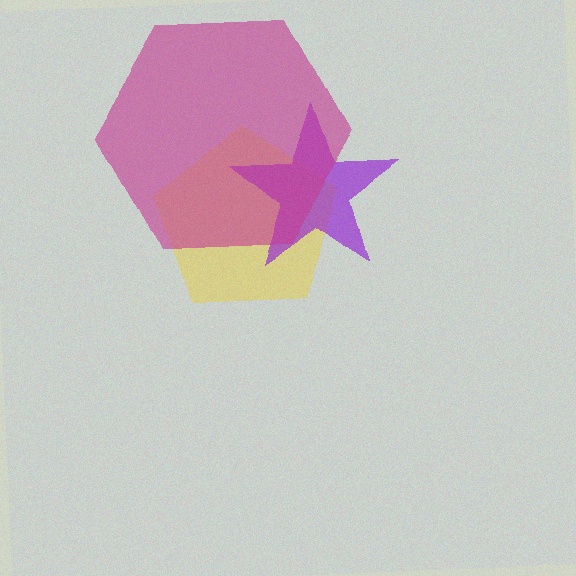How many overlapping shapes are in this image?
There are 3 overlapping shapes in the image.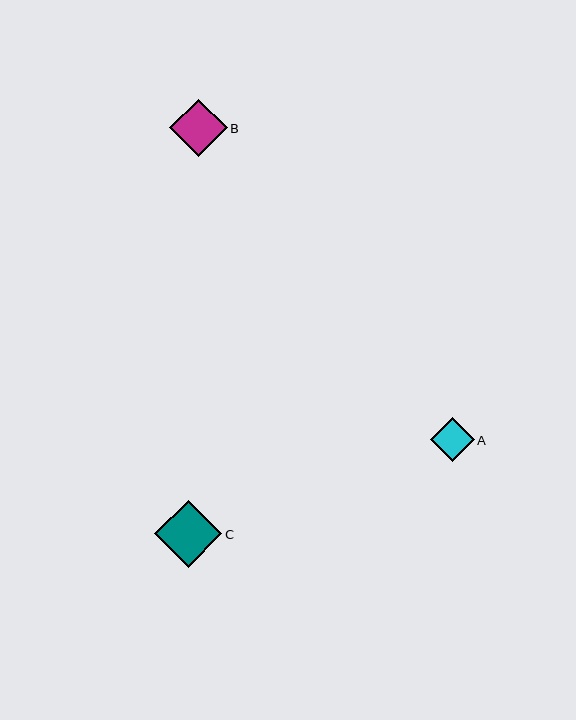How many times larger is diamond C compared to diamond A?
Diamond C is approximately 1.5 times the size of diamond A.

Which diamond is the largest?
Diamond C is the largest with a size of approximately 67 pixels.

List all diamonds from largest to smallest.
From largest to smallest: C, B, A.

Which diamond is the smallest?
Diamond A is the smallest with a size of approximately 43 pixels.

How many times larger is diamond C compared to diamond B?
Diamond C is approximately 1.2 times the size of diamond B.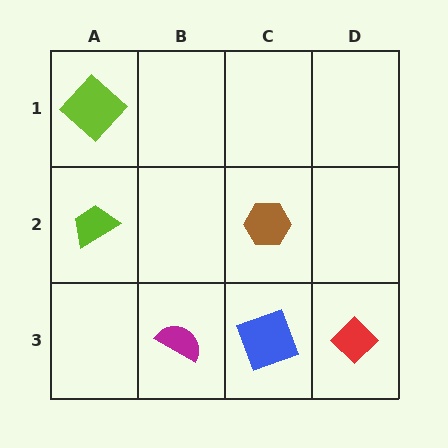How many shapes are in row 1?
1 shape.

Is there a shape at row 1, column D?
No, that cell is empty.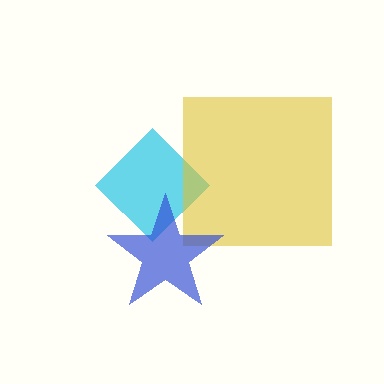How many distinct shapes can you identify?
There are 3 distinct shapes: a cyan diamond, a yellow square, a blue star.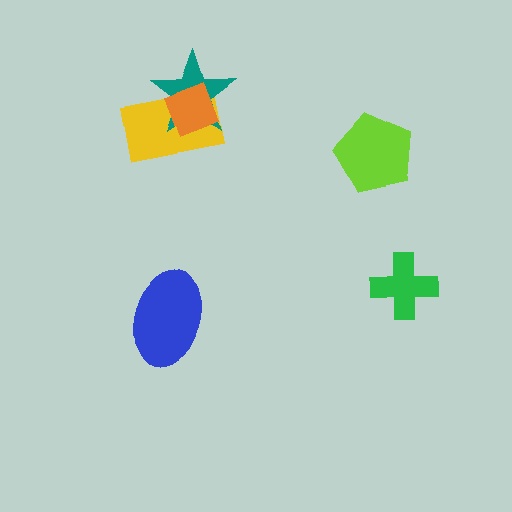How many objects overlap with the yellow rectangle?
2 objects overlap with the yellow rectangle.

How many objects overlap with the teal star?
2 objects overlap with the teal star.